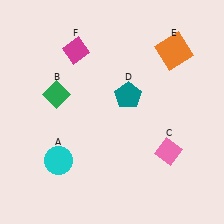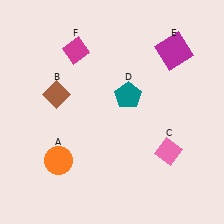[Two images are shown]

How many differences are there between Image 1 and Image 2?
There are 3 differences between the two images.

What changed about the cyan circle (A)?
In Image 1, A is cyan. In Image 2, it changed to orange.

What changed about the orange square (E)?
In Image 1, E is orange. In Image 2, it changed to magenta.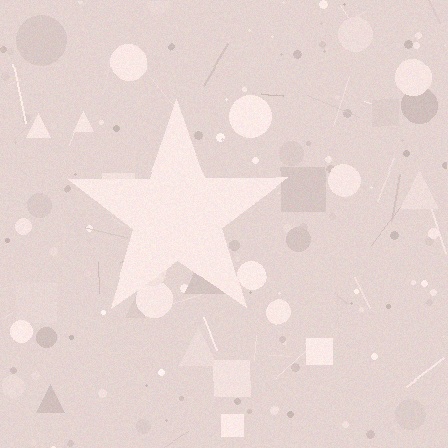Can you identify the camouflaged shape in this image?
The camouflaged shape is a star.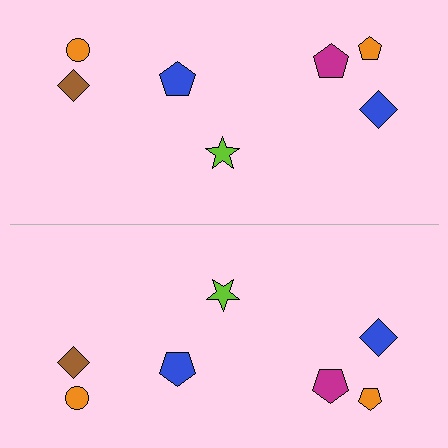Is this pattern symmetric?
Yes, this pattern has bilateral (reflection) symmetry.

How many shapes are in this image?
There are 14 shapes in this image.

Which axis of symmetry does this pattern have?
The pattern has a horizontal axis of symmetry running through the center of the image.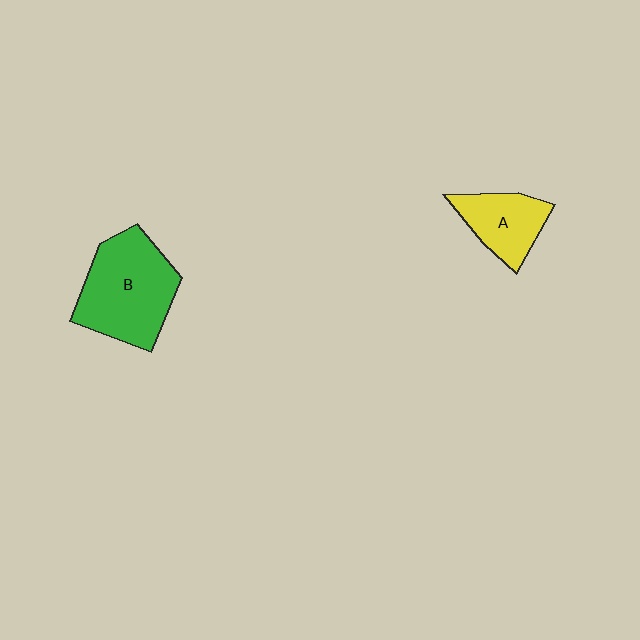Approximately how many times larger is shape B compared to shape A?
Approximately 1.8 times.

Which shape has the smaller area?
Shape A (yellow).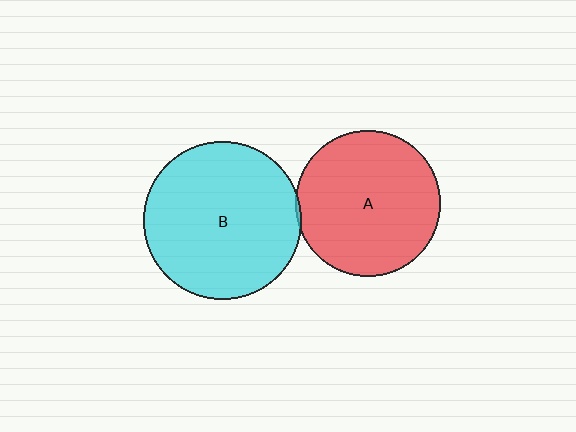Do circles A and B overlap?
Yes.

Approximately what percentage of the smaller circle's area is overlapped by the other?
Approximately 5%.